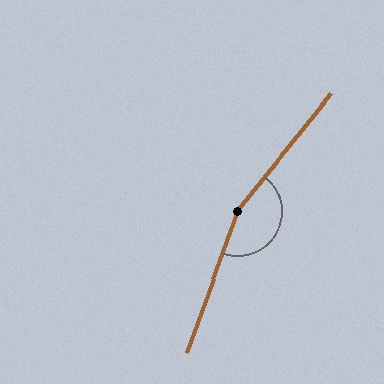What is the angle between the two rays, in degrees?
Approximately 161 degrees.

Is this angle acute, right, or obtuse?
It is obtuse.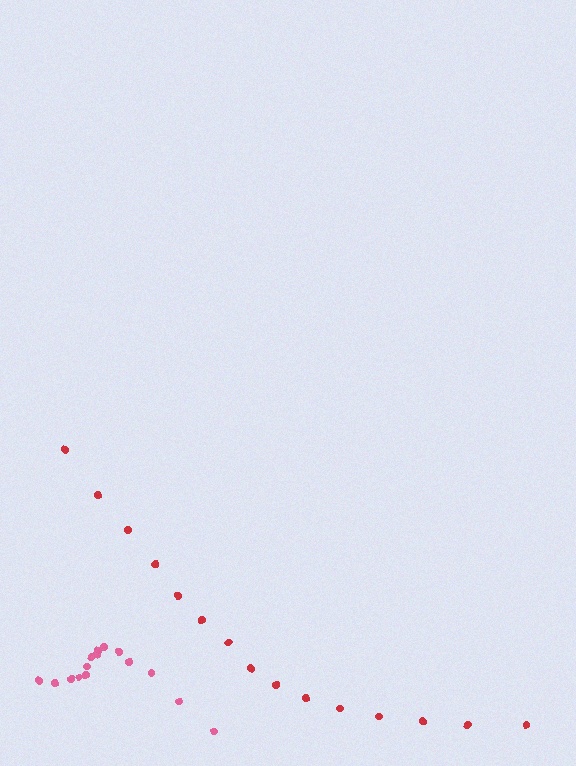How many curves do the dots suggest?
There are 2 distinct paths.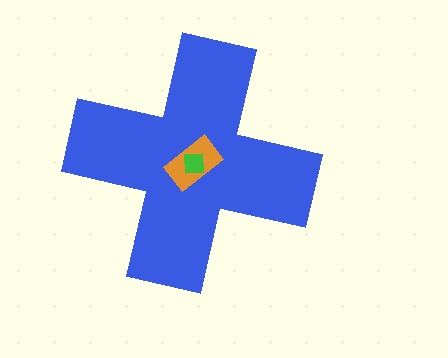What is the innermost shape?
The green square.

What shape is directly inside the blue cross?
The orange rectangle.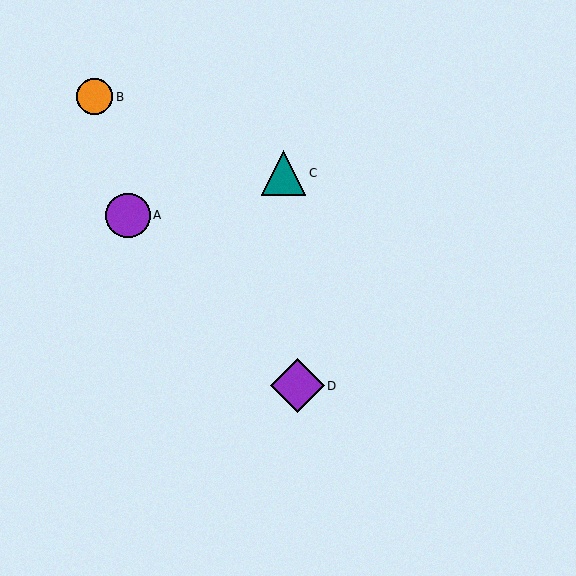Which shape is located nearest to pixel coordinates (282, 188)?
The teal triangle (labeled C) at (284, 173) is nearest to that location.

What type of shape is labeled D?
Shape D is a purple diamond.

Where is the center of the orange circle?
The center of the orange circle is at (95, 97).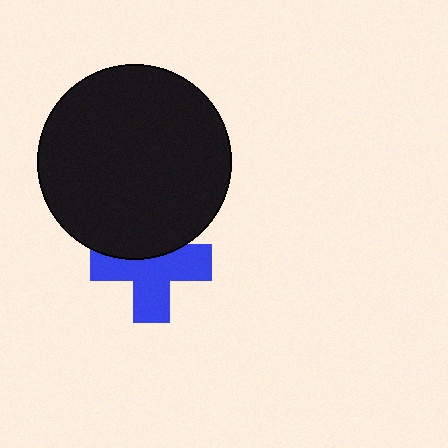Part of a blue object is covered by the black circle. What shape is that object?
It is a cross.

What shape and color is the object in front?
The object in front is a black circle.